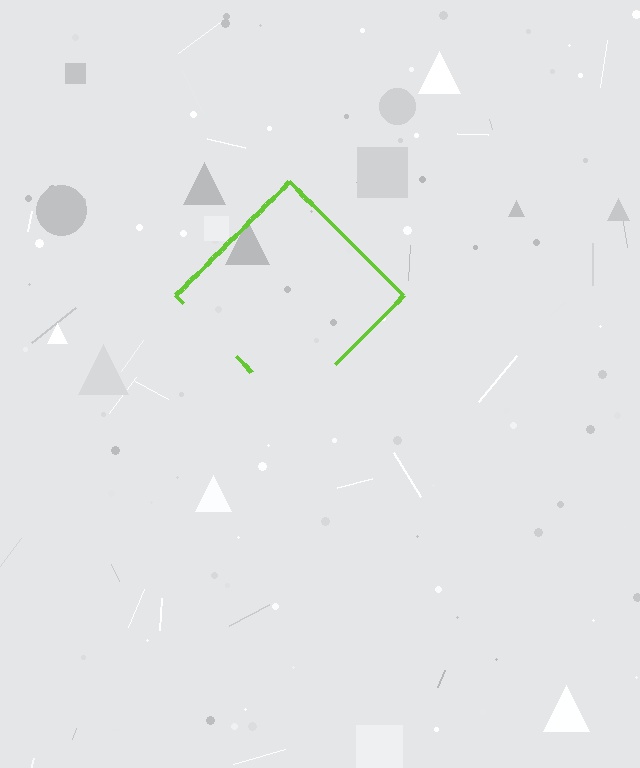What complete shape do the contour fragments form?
The contour fragments form a diamond.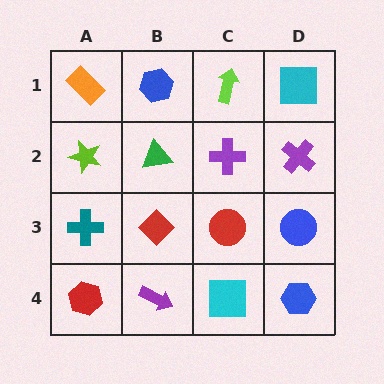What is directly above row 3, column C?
A purple cross.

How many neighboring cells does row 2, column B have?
4.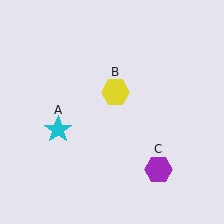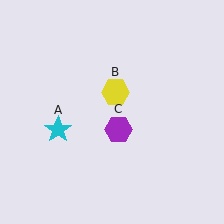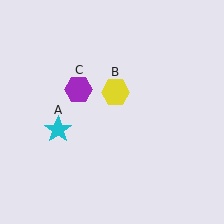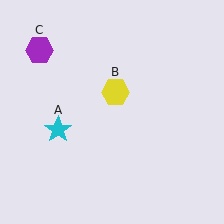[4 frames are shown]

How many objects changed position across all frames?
1 object changed position: purple hexagon (object C).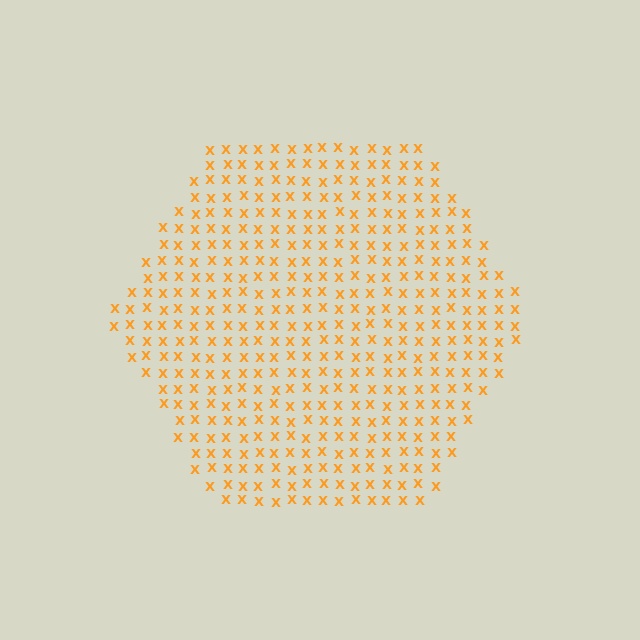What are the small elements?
The small elements are letter X's.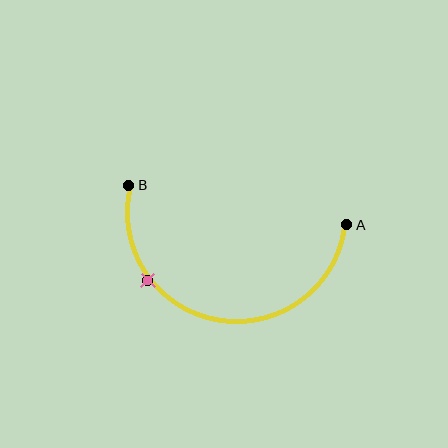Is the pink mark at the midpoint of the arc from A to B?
No. The pink mark lies on the arc but is closer to endpoint B. The arc midpoint would be at the point on the curve equidistant along the arc from both A and B.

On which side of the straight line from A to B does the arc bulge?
The arc bulges below the straight line connecting A and B.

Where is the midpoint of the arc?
The arc midpoint is the point on the curve farthest from the straight line joining A and B. It sits below that line.